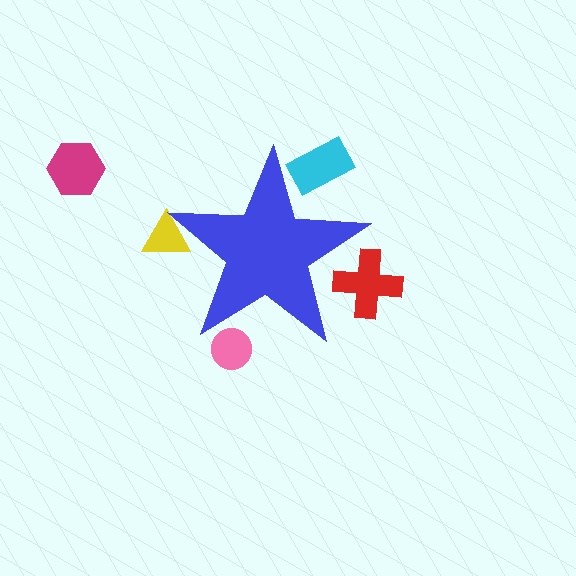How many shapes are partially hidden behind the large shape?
4 shapes are partially hidden.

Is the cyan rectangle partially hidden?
Yes, the cyan rectangle is partially hidden behind the blue star.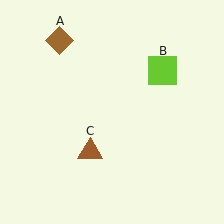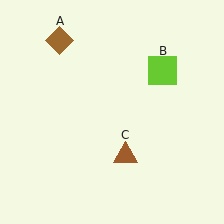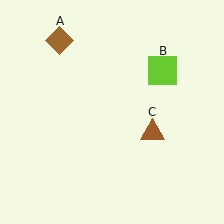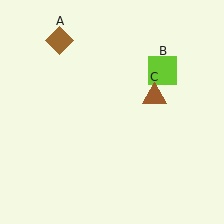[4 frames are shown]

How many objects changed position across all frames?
1 object changed position: brown triangle (object C).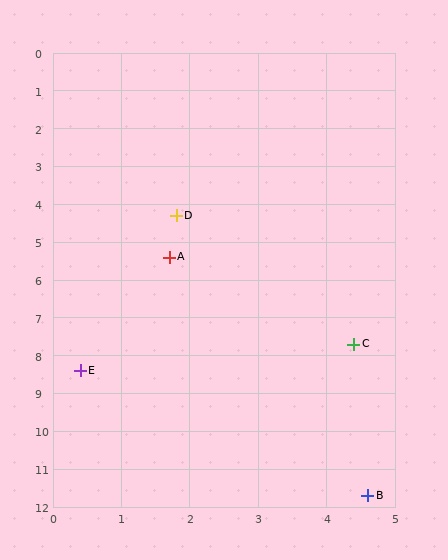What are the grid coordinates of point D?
Point D is at approximately (1.8, 4.3).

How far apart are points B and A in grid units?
Points B and A are about 6.9 grid units apart.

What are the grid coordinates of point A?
Point A is at approximately (1.7, 5.4).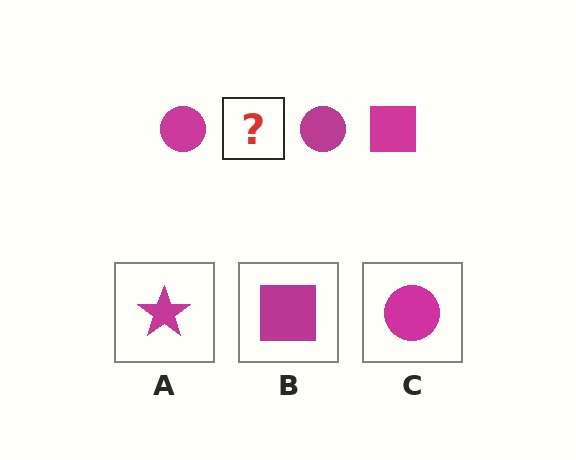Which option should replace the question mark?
Option B.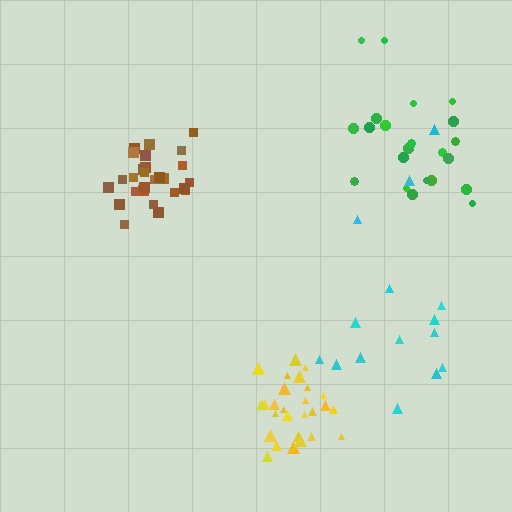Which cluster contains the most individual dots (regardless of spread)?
Yellow (27).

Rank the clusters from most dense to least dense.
yellow, brown, green, cyan.